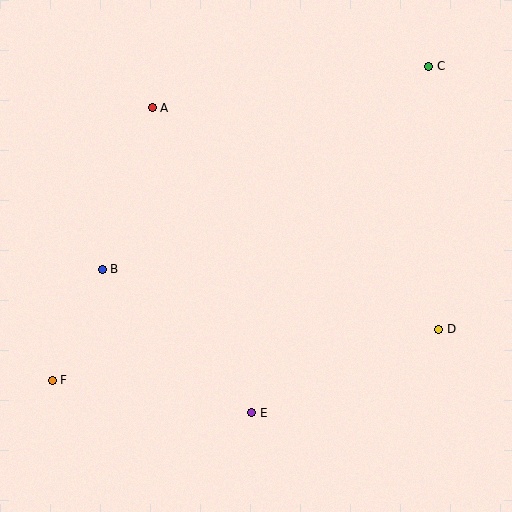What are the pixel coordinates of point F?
Point F is at (52, 380).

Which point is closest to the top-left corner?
Point A is closest to the top-left corner.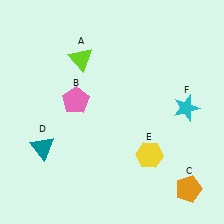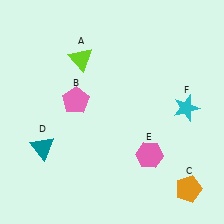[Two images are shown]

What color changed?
The hexagon (E) changed from yellow in Image 1 to pink in Image 2.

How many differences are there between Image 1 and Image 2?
There is 1 difference between the two images.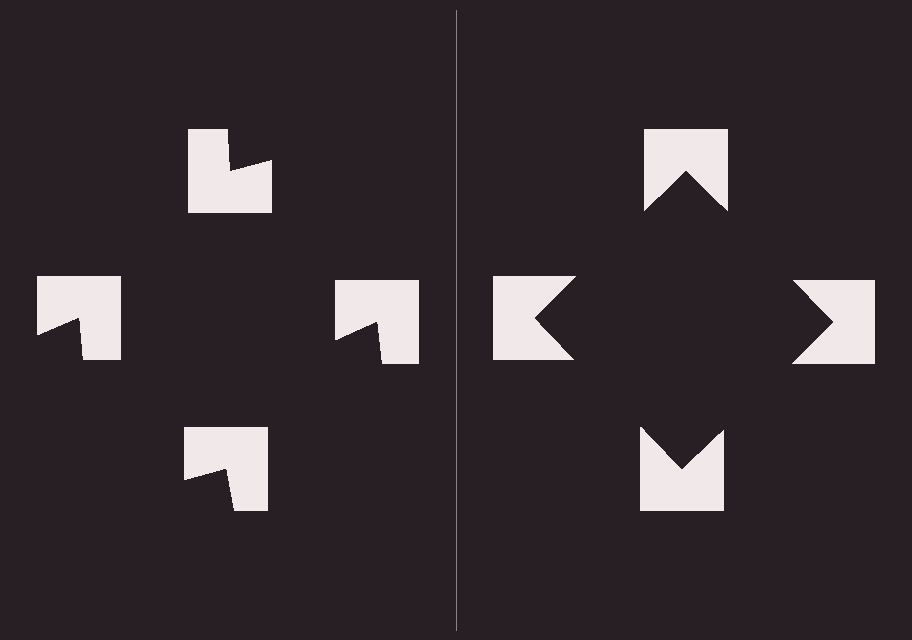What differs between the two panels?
The notched squares are positioned identically on both sides; only the wedge orientations differ. On the right they align to a square; on the left they are misaligned.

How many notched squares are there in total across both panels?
8 — 4 on each side.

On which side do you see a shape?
An illusory square appears on the right side. On the left side the wedge cuts are rotated, so no coherent shape forms.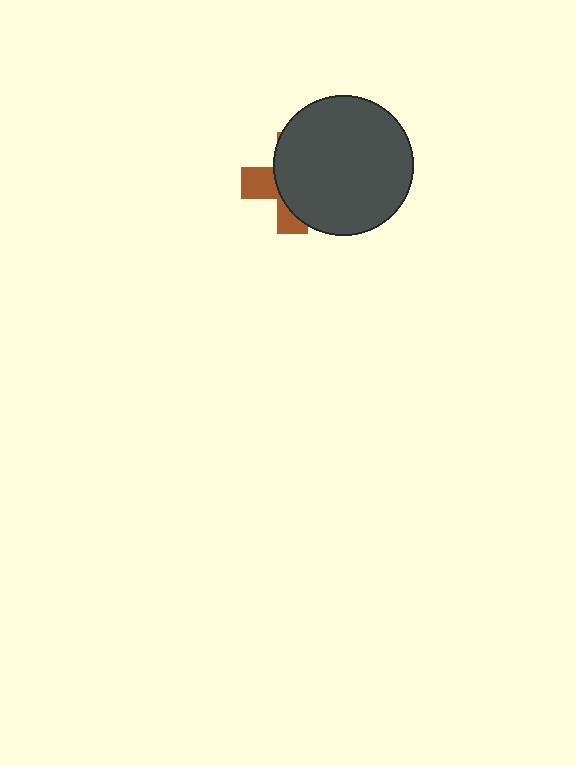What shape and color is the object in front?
The object in front is a dark gray circle.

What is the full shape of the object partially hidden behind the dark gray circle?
The partially hidden object is a brown cross.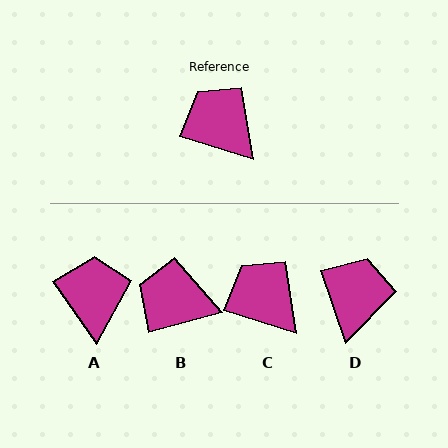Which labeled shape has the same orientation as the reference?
C.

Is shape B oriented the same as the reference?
No, it is off by about 32 degrees.